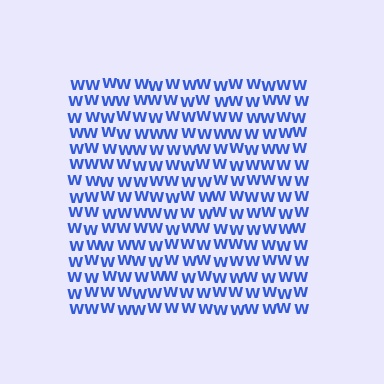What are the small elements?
The small elements are letter W's.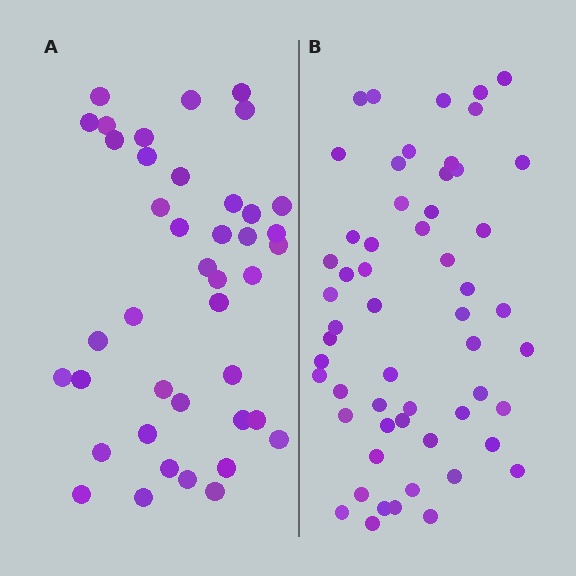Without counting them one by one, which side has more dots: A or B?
Region B (the right region) has more dots.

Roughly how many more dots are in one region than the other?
Region B has approximately 15 more dots than region A.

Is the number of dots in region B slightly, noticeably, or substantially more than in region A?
Region B has noticeably more, but not dramatically so. The ratio is roughly 1.4 to 1.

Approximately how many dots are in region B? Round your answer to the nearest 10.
About 60 dots. (The exact count is 56, which rounds to 60.)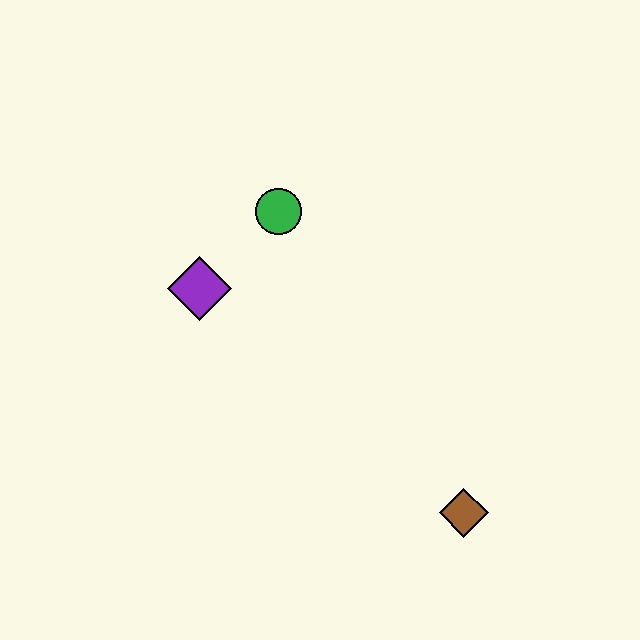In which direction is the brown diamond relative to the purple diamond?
The brown diamond is to the right of the purple diamond.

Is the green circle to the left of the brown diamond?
Yes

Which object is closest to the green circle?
The purple diamond is closest to the green circle.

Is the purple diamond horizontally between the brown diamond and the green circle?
No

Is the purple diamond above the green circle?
No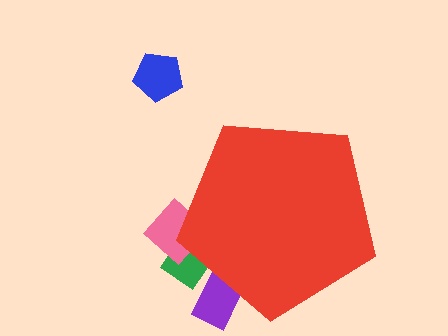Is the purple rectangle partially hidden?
Yes, the purple rectangle is partially hidden behind the red pentagon.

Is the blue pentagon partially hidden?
No, the blue pentagon is fully visible.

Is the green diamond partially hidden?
Yes, the green diamond is partially hidden behind the red pentagon.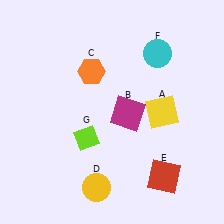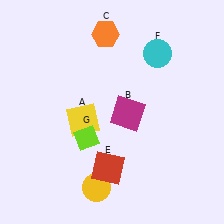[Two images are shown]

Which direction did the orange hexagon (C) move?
The orange hexagon (C) moved up.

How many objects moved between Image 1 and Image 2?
3 objects moved between the two images.